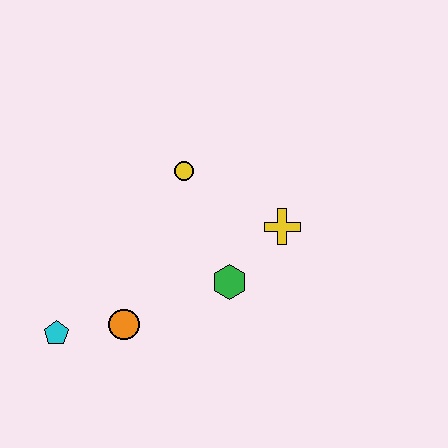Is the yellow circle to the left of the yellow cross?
Yes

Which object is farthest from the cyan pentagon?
The yellow cross is farthest from the cyan pentagon.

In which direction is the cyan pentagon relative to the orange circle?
The cyan pentagon is to the left of the orange circle.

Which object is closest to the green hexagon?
The yellow cross is closest to the green hexagon.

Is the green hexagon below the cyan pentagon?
No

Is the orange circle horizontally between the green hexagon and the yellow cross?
No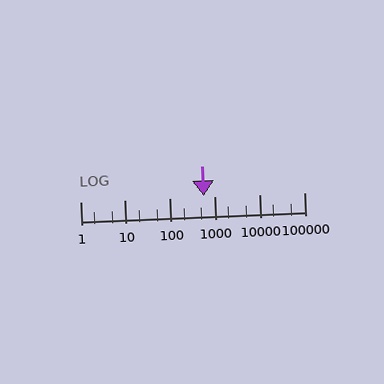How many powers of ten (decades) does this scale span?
The scale spans 5 decades, from 1 to 100000.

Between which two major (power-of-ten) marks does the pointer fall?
The pointer is between 100 and 1000.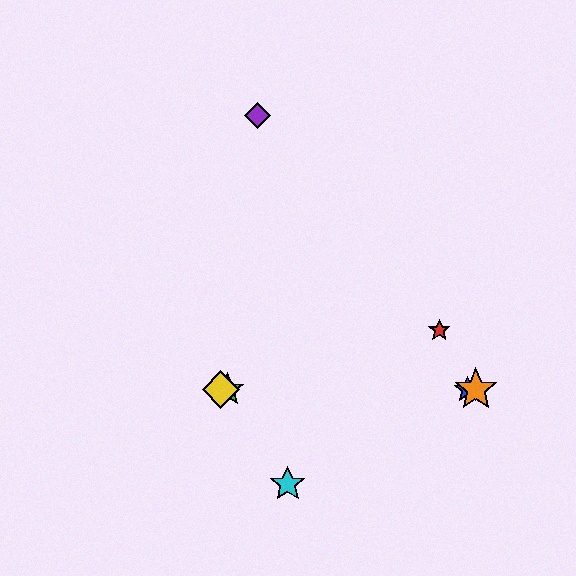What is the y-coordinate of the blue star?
The blue star is at y≈390.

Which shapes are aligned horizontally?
The blue star, the green star, the yellow diamond, the orange star are aligned horizontally.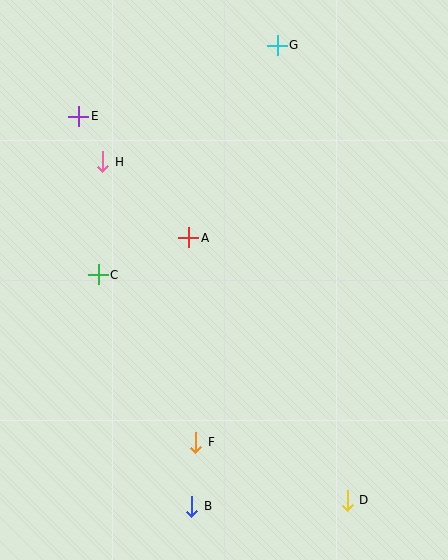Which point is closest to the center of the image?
Point A at (189, 238) is closest to the center.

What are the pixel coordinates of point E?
Point E is at (79, 116).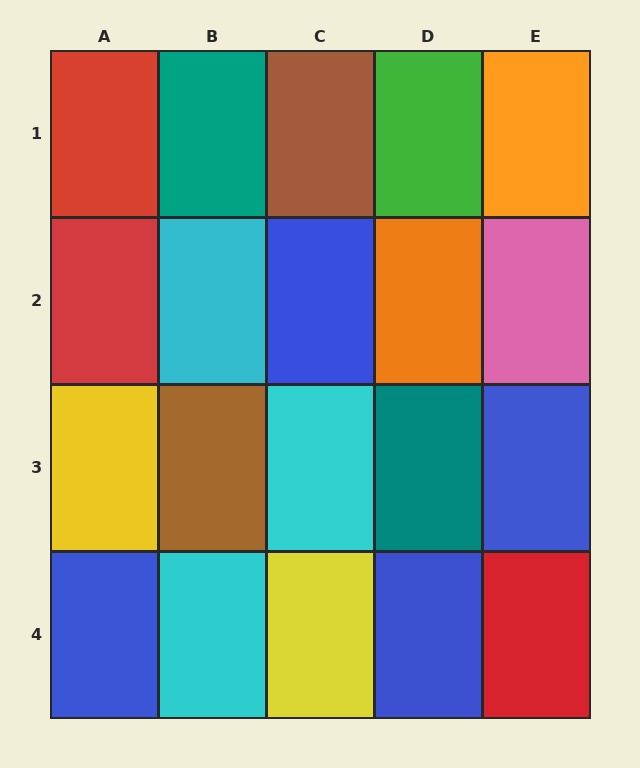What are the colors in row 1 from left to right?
Red, teal, brown, green, orange.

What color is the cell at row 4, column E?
Red.